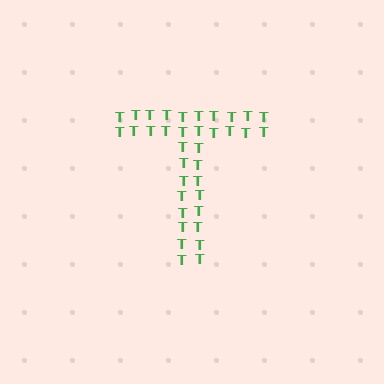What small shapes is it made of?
It is made of small letter T's.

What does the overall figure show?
The overall figure shows the letter T.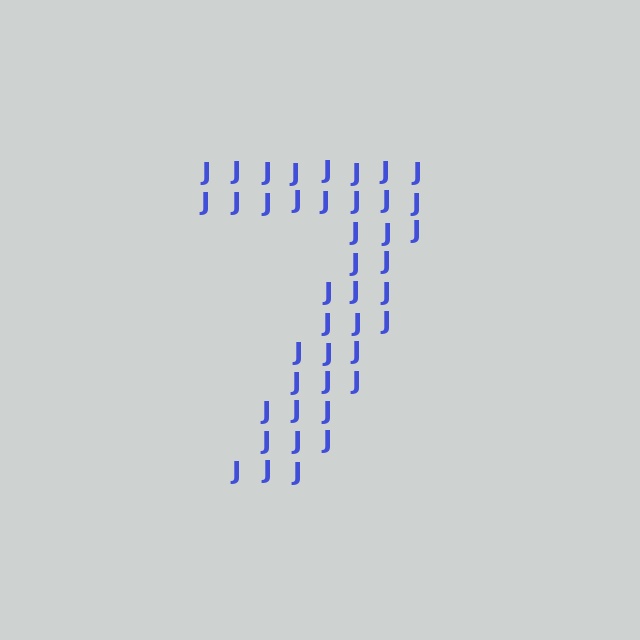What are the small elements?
The small elements are letter J's.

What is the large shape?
The large shape is the digit 7.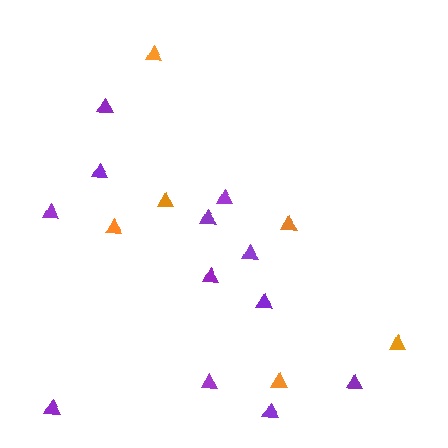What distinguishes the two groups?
There are 2 groups: one group of orange triangles (6) and one group of purple triangles (12).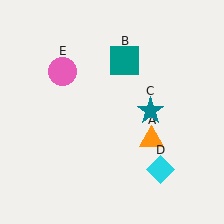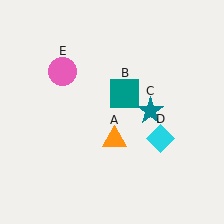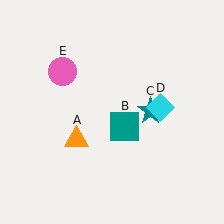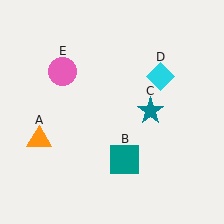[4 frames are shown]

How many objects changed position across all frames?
3 objects changed position: orange triangle (object A), teal square (object B), cyan diamond (object D).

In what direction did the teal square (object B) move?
The teal square (object B) moved down.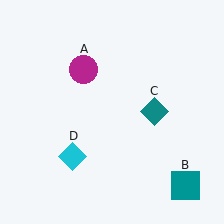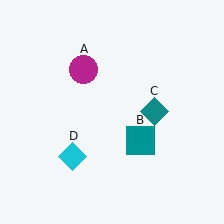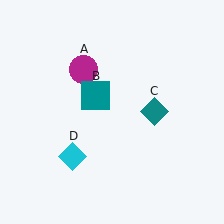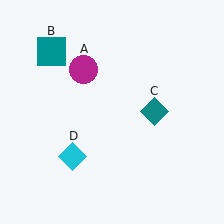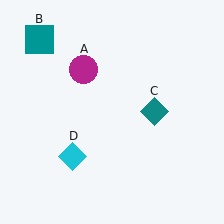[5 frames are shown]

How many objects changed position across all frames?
1 object changed position: teal square (object B).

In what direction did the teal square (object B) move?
The teal square (object B) moved up and to the left.